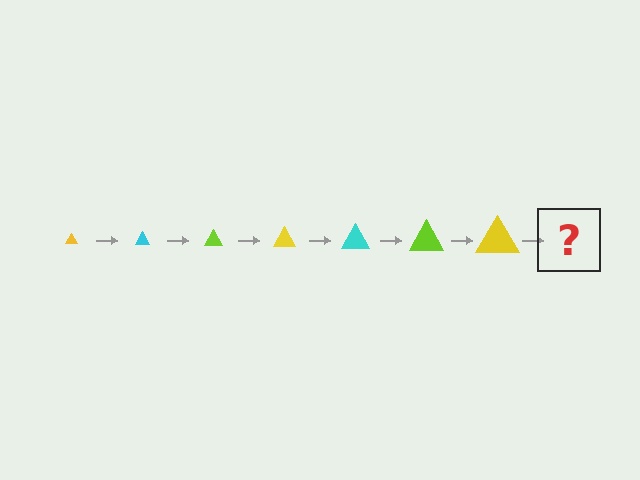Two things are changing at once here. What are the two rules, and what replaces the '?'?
The two rules are that the triangle grows larger each step and the color cycles through yellow, cyan, and lime. The '?' should be a cyan triangle, larger than the previous one.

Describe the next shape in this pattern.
It should be a cyan triangle, larger than the previous one.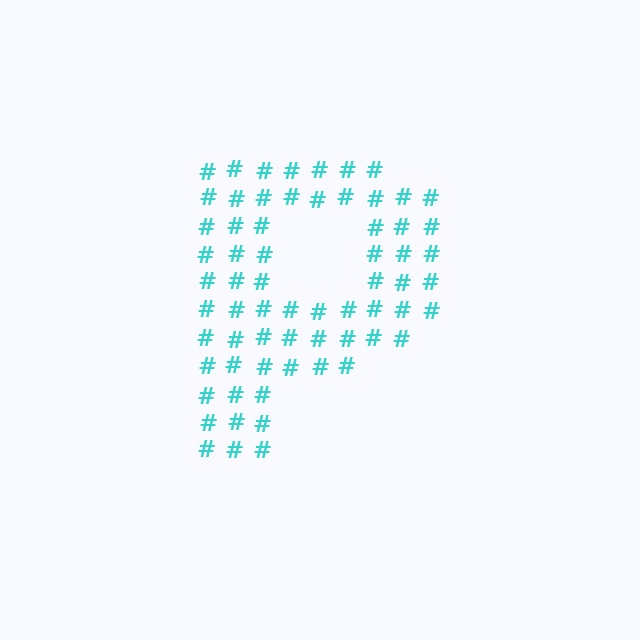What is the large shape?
The large shape is the letter P.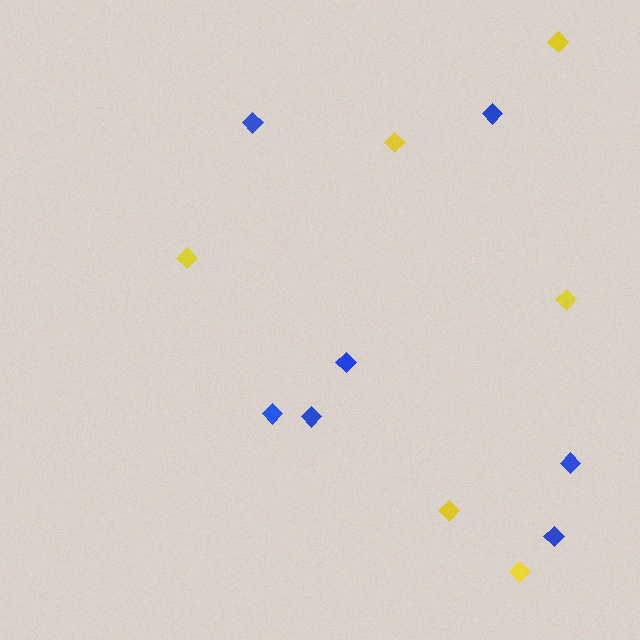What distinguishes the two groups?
There are 2 groups: one group of blue diamonds (7) and one group of yellow diamonds (6).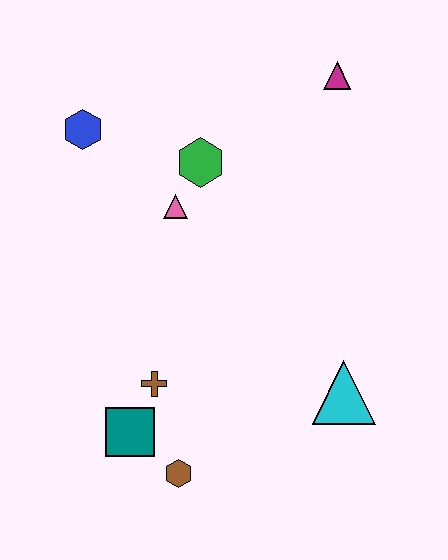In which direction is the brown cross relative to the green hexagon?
The brown cross is below the green hexagon.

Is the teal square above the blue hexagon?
No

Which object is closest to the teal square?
The brown cross is closest to the teal square.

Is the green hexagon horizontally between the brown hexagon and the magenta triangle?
Yes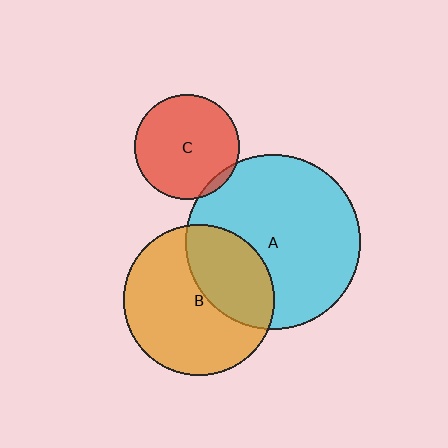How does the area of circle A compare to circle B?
Approximately 1.3 times.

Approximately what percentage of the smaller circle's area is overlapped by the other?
Approximately 5%.